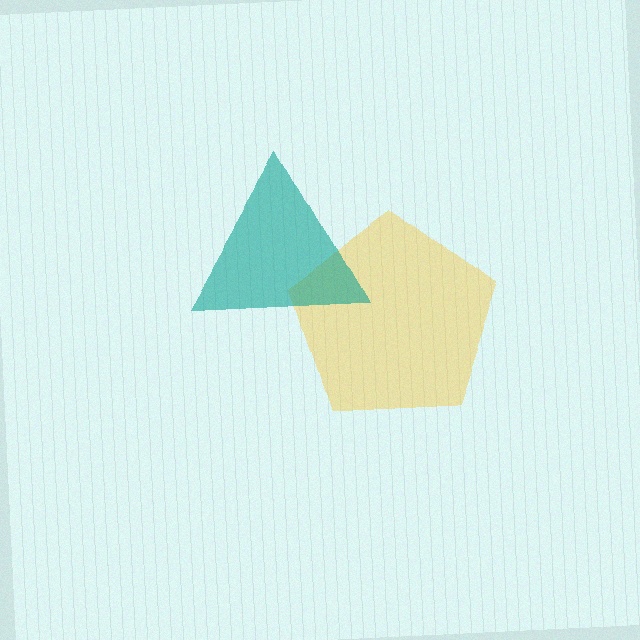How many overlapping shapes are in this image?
There are 2 overlapping shapes in the image.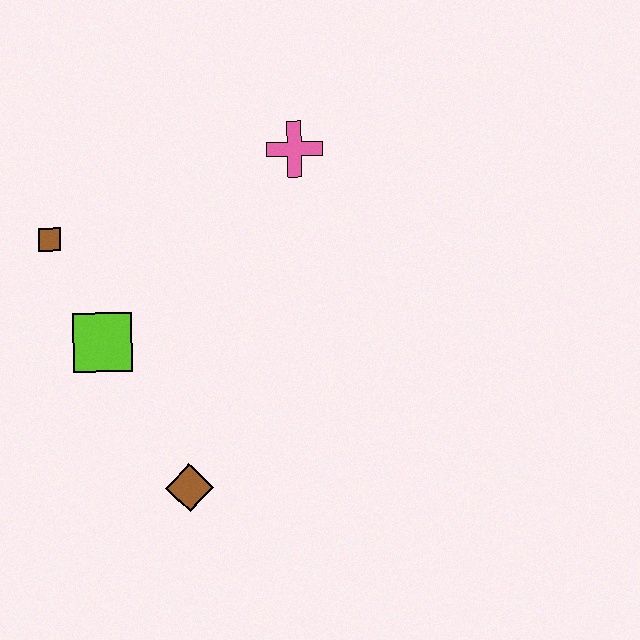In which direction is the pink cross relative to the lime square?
The pink cross is to the right of the lime square.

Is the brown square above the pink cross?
No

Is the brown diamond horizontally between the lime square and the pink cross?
Yes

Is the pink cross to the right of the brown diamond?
Yes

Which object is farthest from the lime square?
The pink cross is farthest from the lime square.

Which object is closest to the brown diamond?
The lime square is closest to the brown diamond.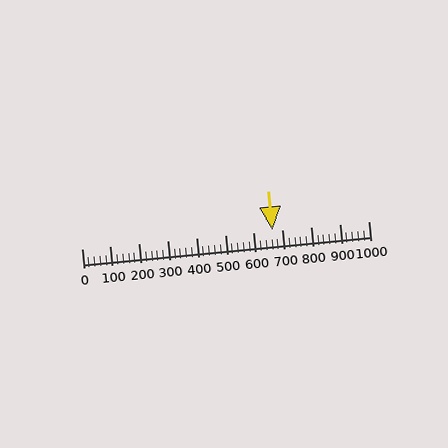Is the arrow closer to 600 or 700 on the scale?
The arrow is closer to 700.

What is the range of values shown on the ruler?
The ruler shows values from 0 to 1000.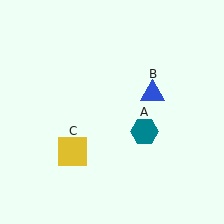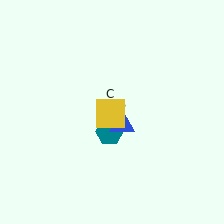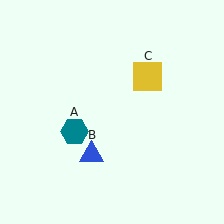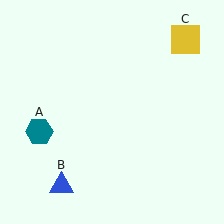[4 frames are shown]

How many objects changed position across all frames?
3 objects changed position: teal hexagon (object A), blue triangle (object B), yellow square (object C).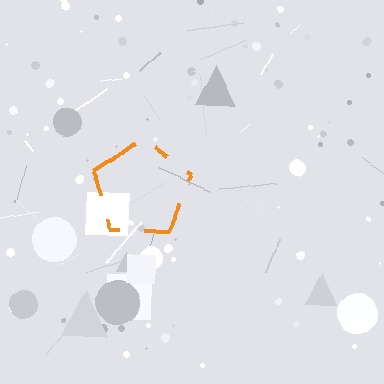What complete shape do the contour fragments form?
The contour fragments form a pentagon.